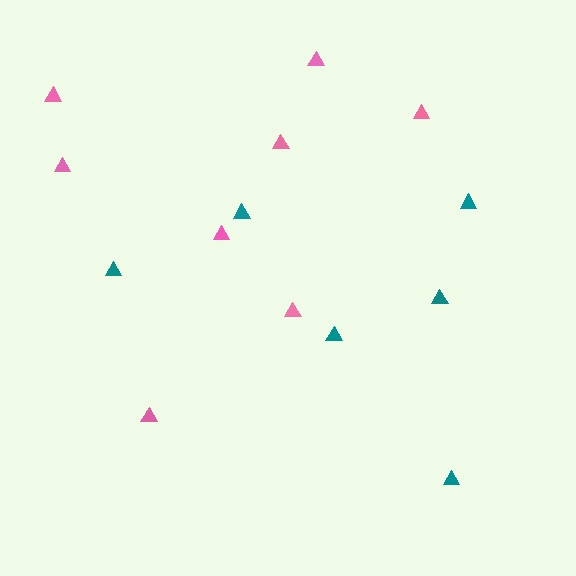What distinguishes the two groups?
There are 2 groups: one group of teal triangles (6) and one group of pink triangles (8).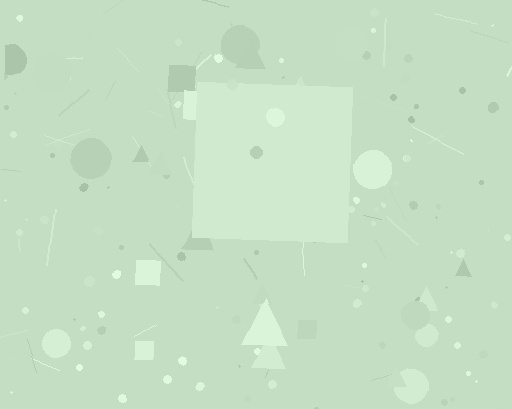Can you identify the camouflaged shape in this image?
The camouflaged shape is a square.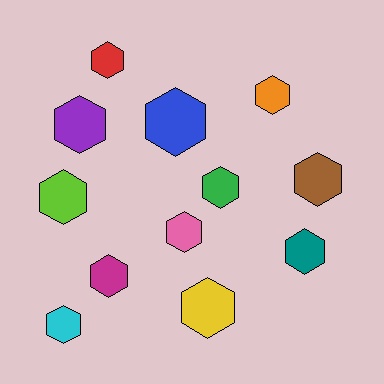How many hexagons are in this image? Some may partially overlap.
There are 12 hexagons.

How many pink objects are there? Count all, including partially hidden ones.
There is 1 pink object.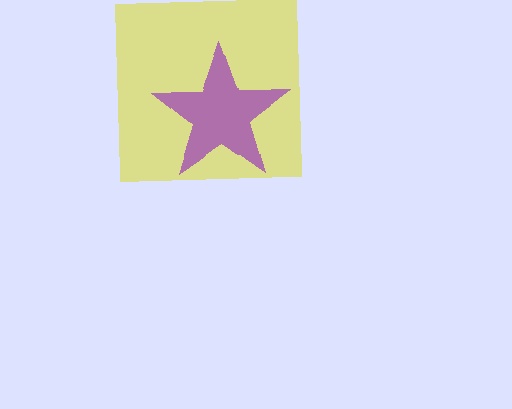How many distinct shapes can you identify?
There are 2 distinct shapes: a yellow square, a purple star.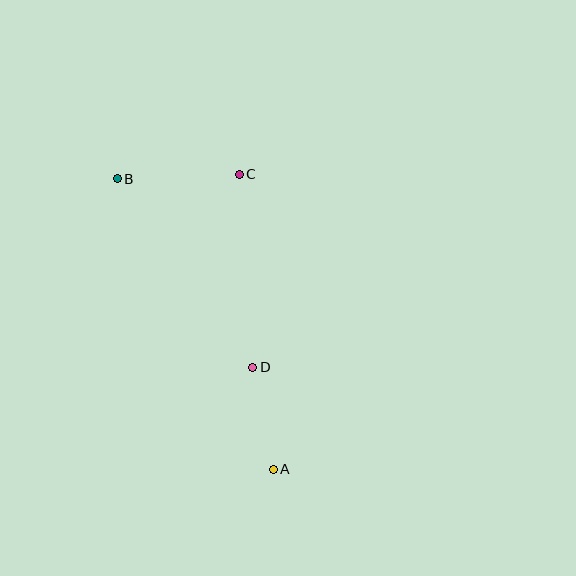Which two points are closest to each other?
Points A and D are closest to each other.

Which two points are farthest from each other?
Points A and B are farthest from each other.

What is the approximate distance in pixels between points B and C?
The distance between B and C is approximately 122 pixels.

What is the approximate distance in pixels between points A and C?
The distance between A and C is approximately 297 pixels.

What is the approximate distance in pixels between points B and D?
The distance between B and D is approximately 232 pixels.